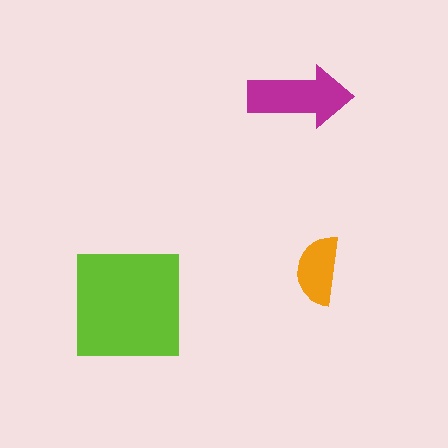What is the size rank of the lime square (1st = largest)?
1st.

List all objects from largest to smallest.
The lime square, the magenta arrow, the orange semicircle.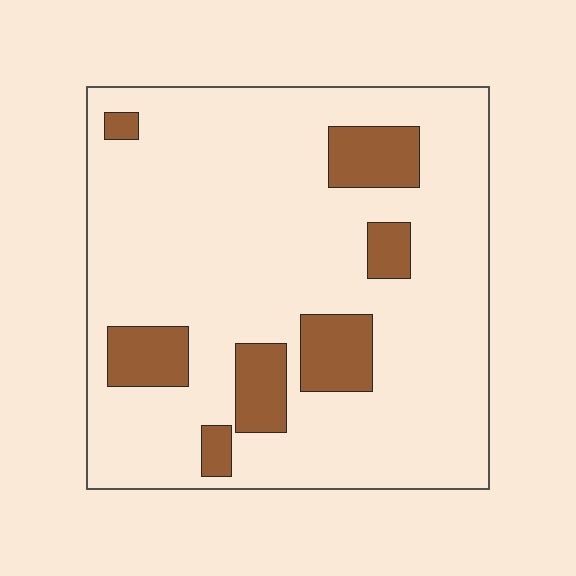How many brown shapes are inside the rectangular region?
7.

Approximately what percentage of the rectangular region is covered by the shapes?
Approximately 15%.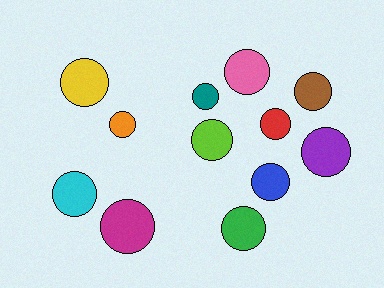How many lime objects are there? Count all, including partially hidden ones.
There is 1 lime object.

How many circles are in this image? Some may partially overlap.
There are 12 circles.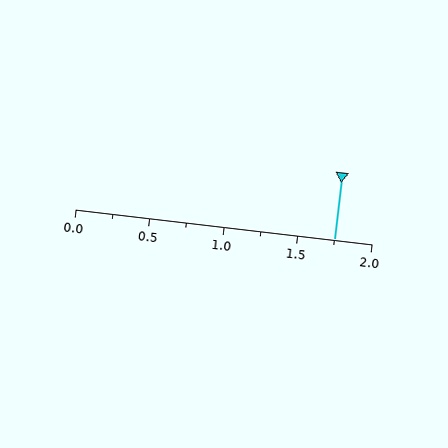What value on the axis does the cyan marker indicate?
The marker indicates approximately 1.75.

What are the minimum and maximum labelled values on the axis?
The axis runs from 0.0 to 2.0.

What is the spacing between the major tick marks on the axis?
The major ticks are spaced 0.5 apart.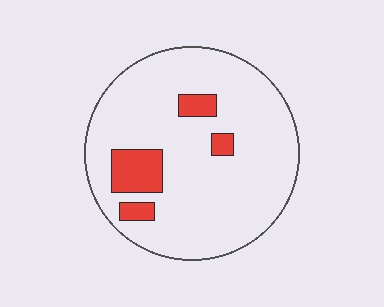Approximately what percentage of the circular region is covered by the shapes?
Approximately 10%.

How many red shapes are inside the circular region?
4.